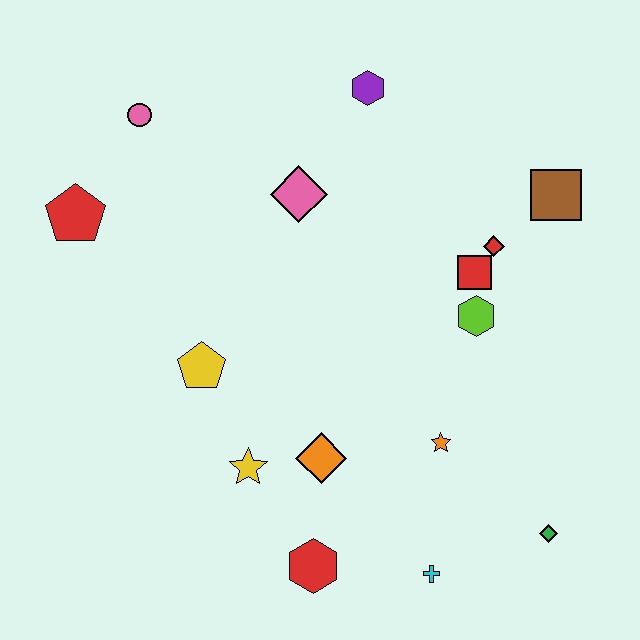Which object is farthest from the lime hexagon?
The red pentagon is farthest from the lime hexagon.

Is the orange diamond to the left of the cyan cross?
Yes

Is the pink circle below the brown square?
No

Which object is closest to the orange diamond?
The yellow star is closest to the orange diamond.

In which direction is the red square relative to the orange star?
The red square is above the orange star.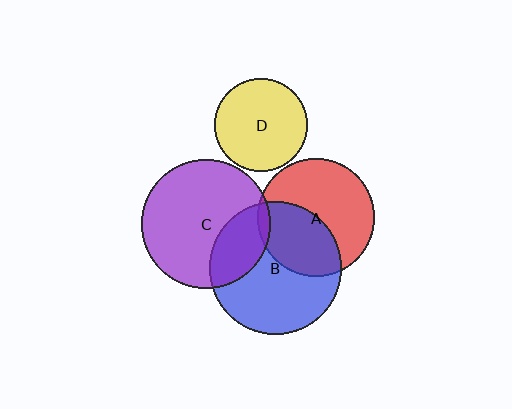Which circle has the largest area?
Circle B (blue).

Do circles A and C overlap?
Yes.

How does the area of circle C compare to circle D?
Approximately 1.9 times.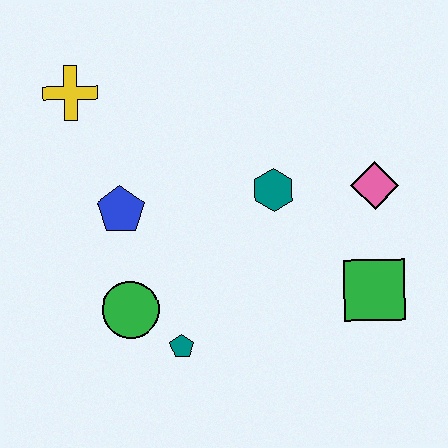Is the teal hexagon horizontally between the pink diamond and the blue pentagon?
Yes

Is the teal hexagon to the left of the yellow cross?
No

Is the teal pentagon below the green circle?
Yes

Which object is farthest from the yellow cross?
The green square is farthest from the yellow cross.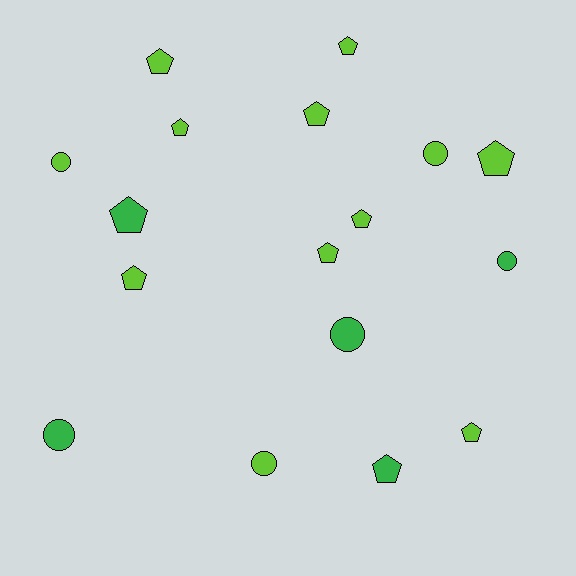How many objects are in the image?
There are 17 objects.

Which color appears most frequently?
Lime, with 12 objects.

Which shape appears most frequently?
Pentagon, with 11 objects.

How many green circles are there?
There are 3 green circles.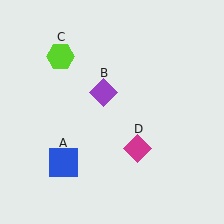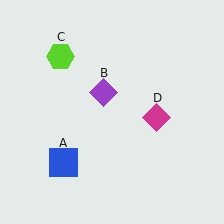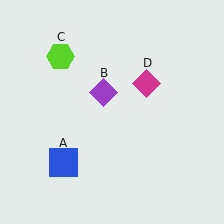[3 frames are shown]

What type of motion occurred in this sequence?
The magenta diamond (object D) rotated counterclockwise around the center of the scene.